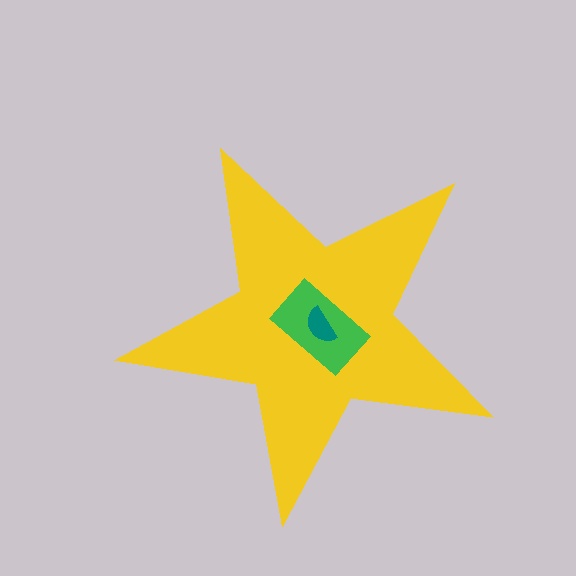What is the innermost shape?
The teal semicircle.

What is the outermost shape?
The yellow star.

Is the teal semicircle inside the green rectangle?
Yes.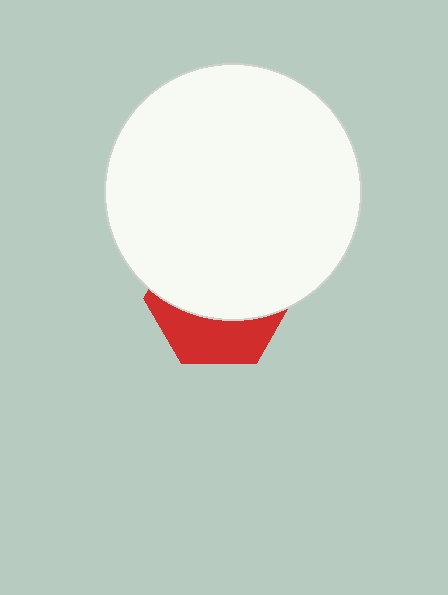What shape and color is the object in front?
The object in front is a white circle.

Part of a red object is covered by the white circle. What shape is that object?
It is a hexagon.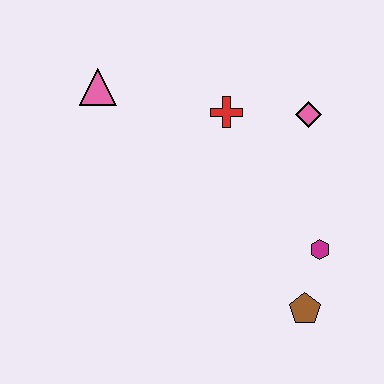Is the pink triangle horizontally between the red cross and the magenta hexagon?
No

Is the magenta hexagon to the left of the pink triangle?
No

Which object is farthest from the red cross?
The brown pentagon is farthest from the red cross.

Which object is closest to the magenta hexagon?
The brown pentagon is closest to the magenta hexagon.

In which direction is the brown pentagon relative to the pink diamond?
The brown pentagon is below the pink diamond.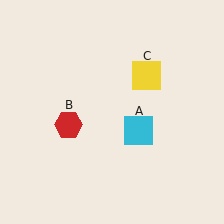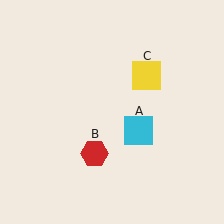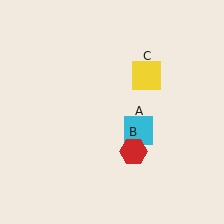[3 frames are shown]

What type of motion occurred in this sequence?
The red hexagon (object B) rotated counterclockwise around the center of the scene.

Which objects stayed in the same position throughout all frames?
Cyan square (object A) and yellow square (object C) remained stationary.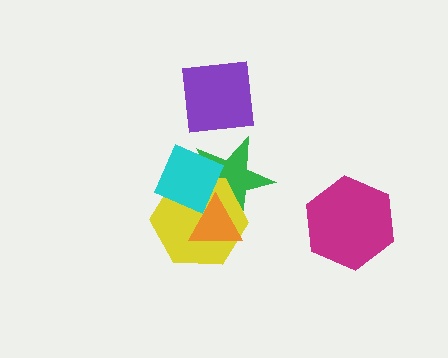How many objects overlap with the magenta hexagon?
0 objects overlap with the magenta hexagon.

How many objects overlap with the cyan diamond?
3 objects overlap with the cyan diamond.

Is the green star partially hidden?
Yes, it is partially covered by another shape.